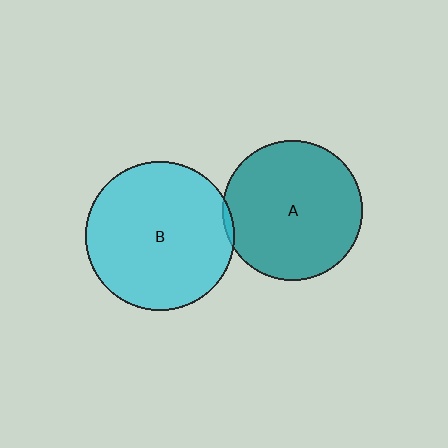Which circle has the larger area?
Circle B (cyan).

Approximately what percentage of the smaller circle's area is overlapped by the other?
Approximately 5%.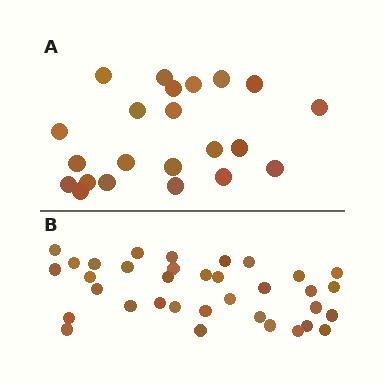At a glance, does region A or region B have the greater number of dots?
Region B (the bottom region) has more dots.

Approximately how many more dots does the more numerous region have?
Region B has approximately 15 more dots than region A.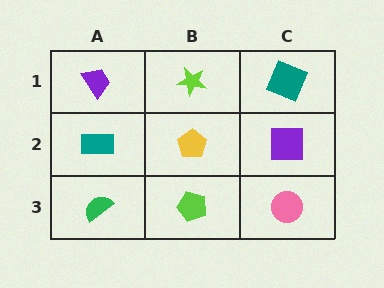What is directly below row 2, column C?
A pink circle.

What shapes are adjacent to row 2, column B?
A lime star (row 1, column B), a lime pentagon (row 3, column B), a teal rectangle (row 2, column A), a purple square (row 2, column C).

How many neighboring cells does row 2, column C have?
3.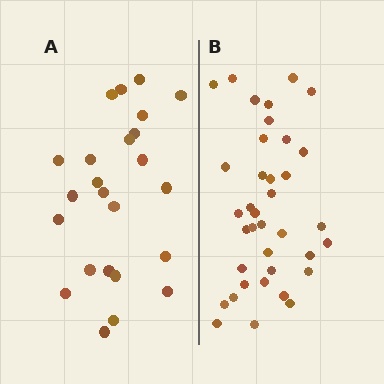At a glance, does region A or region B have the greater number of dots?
Region B (the right region) has more dots.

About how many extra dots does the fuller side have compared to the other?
Region B has approximately 15 more dots than region A.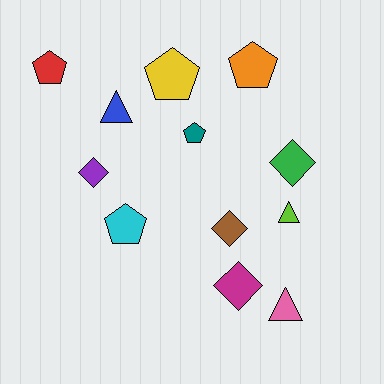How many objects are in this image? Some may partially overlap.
There are 12 objects.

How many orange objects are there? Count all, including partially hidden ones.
There is 1 orange object.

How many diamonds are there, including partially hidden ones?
There are 4 diamonds.